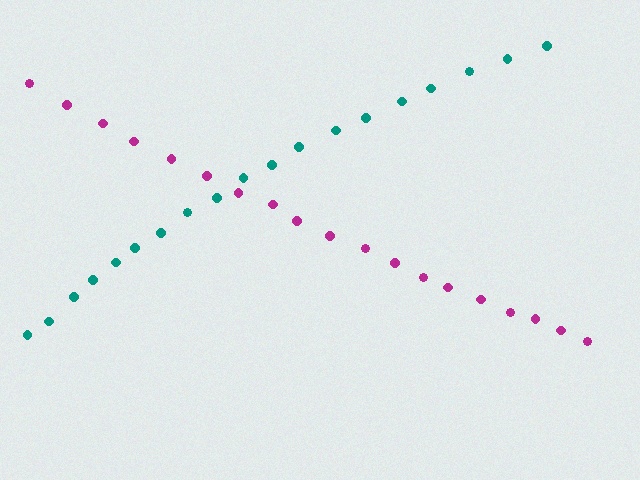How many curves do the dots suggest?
There are 2 distinct paths.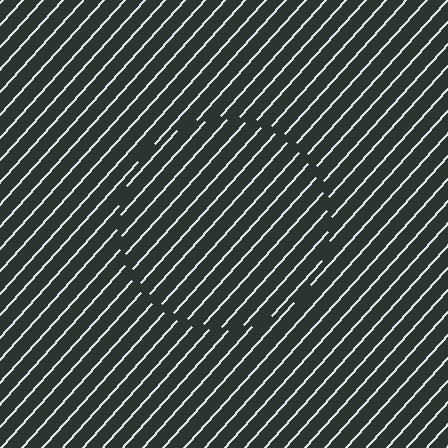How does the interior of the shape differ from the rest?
The interior of the shape contains the same grating, shifted by half a period — the contour is defined by the phase discontinuity where line-ends from the inner and outer gratings abut.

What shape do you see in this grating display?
An illusory circle. The interior of the shape contains the same grating, shifted by half a period — the contour is defined by the phase discontinuity where line-ends from the inner and outer gratings abut.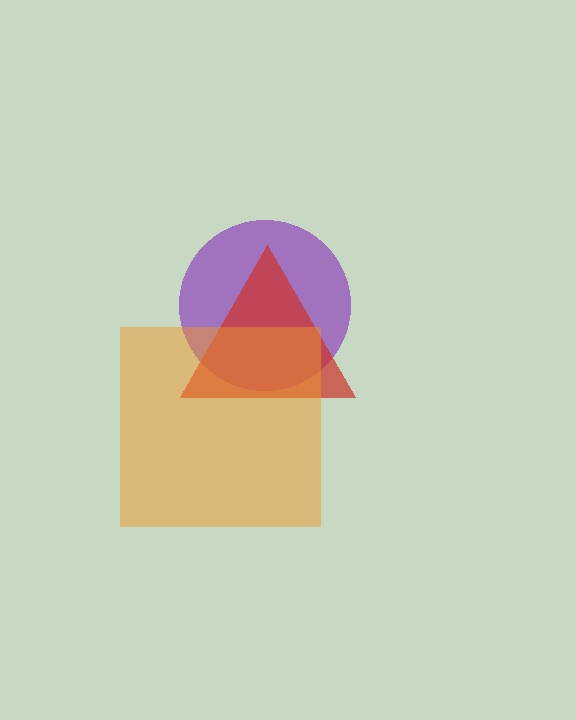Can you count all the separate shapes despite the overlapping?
Yes, there are 3 separate shapes.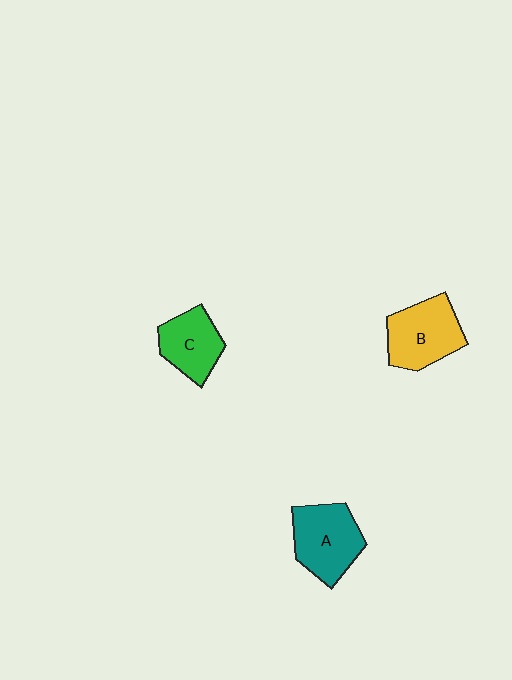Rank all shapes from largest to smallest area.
From largest to smallest: A (teal), B (yellow), C (green).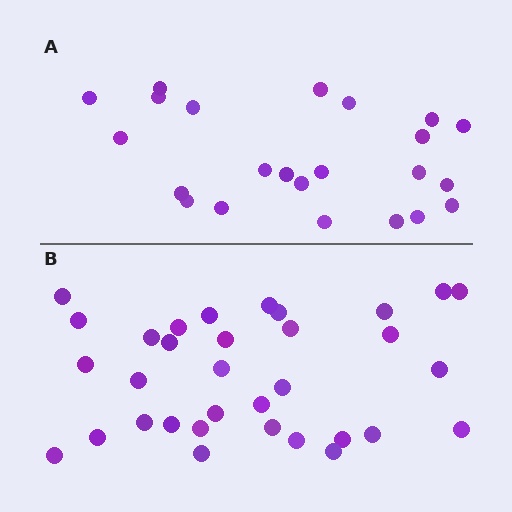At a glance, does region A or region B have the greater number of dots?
Region B (the bottom region) has more dots.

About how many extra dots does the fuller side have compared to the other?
Region B has roughly 10 or so more dots than region A.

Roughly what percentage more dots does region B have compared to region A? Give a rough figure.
About 45% more.